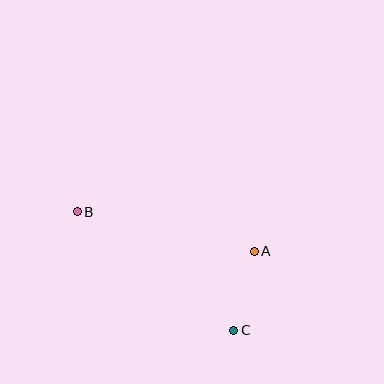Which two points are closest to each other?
Points A and C are closest to each other.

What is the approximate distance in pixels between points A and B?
The distance between A and B is approximately 182 pixels.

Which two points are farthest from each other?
Points B and C are farthest from each other.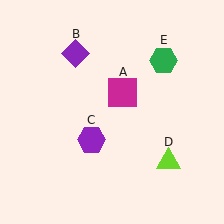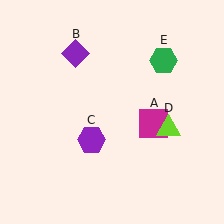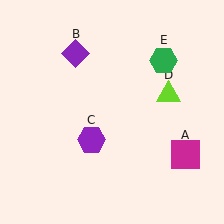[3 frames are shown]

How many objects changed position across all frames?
2 objects changed position: magenta square (object A), lime triangle (object D).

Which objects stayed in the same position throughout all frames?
Purple diamond (object B) and purple hexagon (object C) and green hexagon (object E) remained stationary.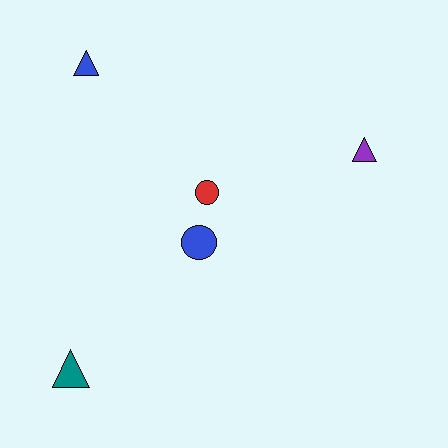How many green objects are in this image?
There are no green objects.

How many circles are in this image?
There are 2 circles.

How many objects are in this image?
There are 5 objects.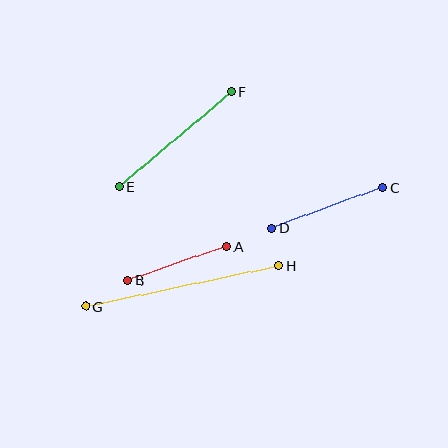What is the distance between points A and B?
The distance is approximately 104 pixels.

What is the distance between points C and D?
The distance is approximately 118 pixels.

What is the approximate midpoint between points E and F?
The midpoint is at approximately (175, 140) pixels.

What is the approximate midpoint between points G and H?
The midpoint is at approximately (182, 286) pixels.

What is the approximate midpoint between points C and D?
The midpoint is at approximately (327, 208) pixels.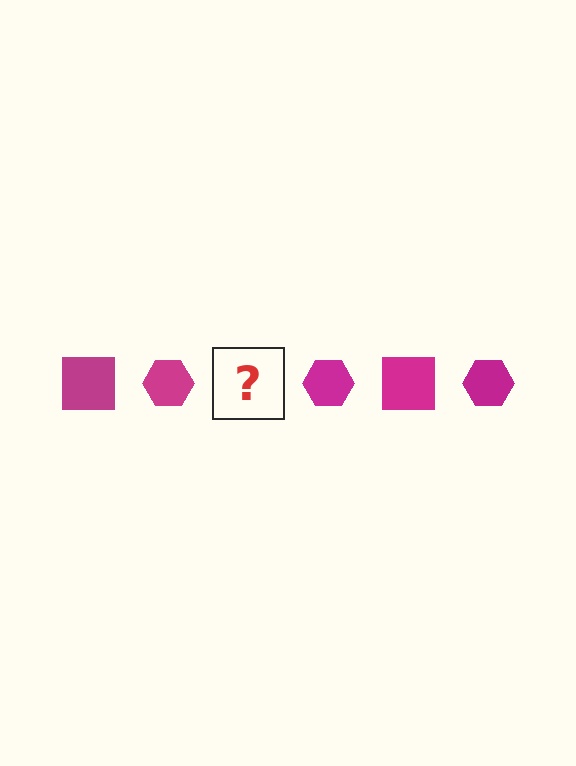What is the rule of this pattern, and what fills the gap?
The rule is that the pattern cycles through square, hexagon shapes in magenta. The gap should be filled with a magenta square.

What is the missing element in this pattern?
The missing element is a magenta square.